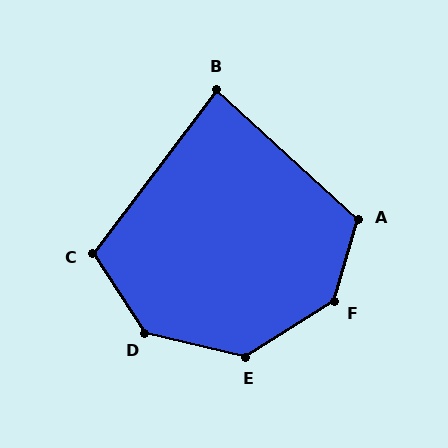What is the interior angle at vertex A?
Approximately 116 degrees (obtuse).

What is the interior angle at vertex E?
Approximately 134 degrees (obtuse).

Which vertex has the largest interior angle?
F, at approximately 139 degrees.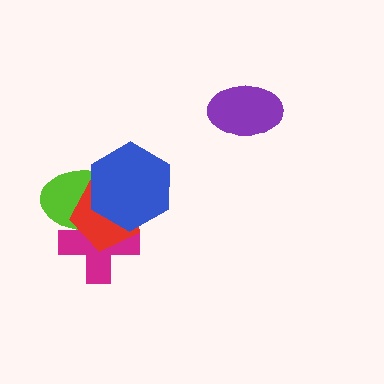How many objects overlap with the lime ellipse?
3 objects overlap with the lime ellipse.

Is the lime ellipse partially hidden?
Yes, it is partially covered by another shape.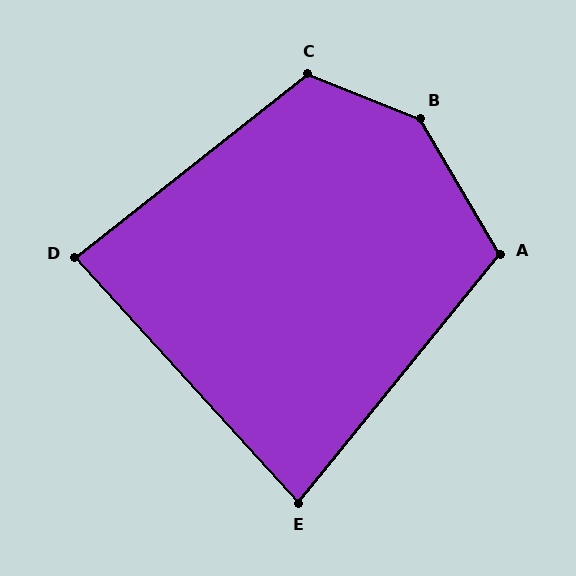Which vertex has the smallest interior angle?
E, at approximately 81 degrees.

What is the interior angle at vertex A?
Approximately 110 degrees (obtuse).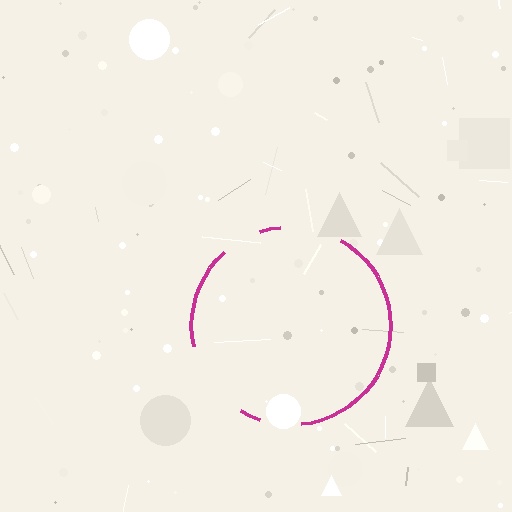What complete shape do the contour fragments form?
The contour fragments form a circle.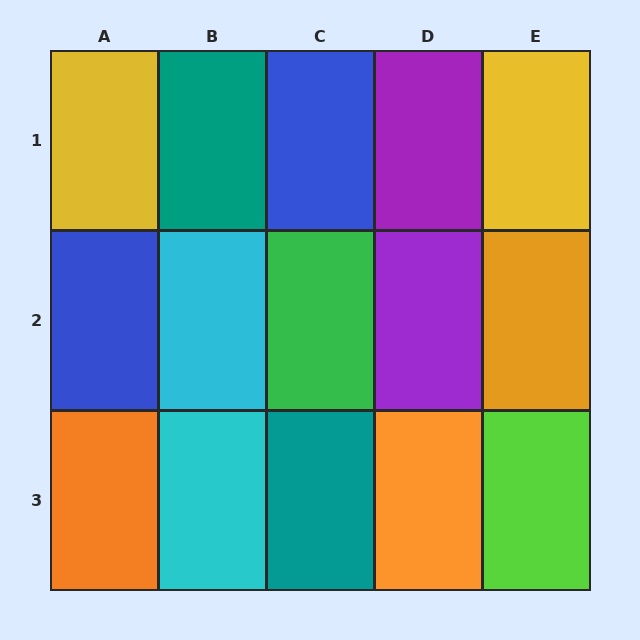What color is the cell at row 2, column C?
Green.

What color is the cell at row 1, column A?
Yellow.